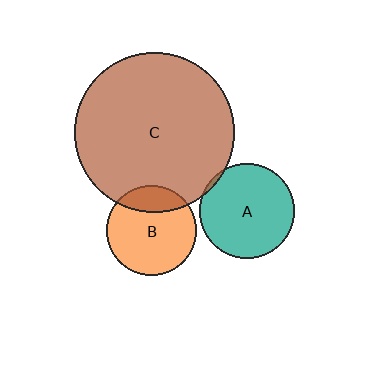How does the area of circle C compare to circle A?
Approximately 2.9 times.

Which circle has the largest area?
Circle C (brown).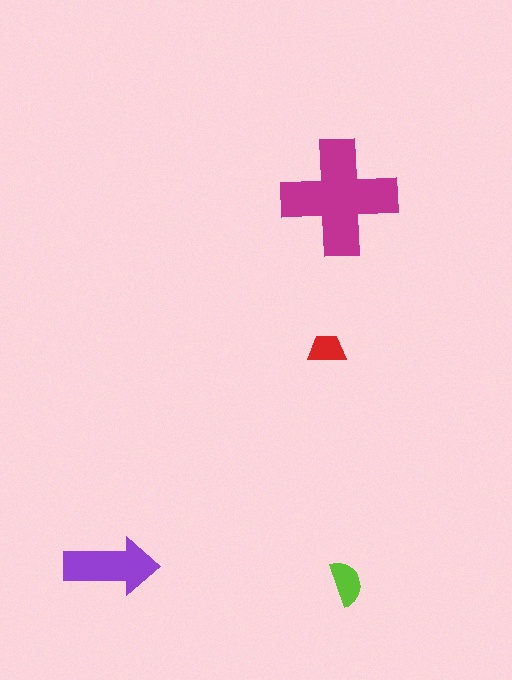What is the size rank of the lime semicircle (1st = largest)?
3rd.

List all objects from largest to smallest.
The magenta cross, the purple arrow, the lime semicircle, the red trapezoid.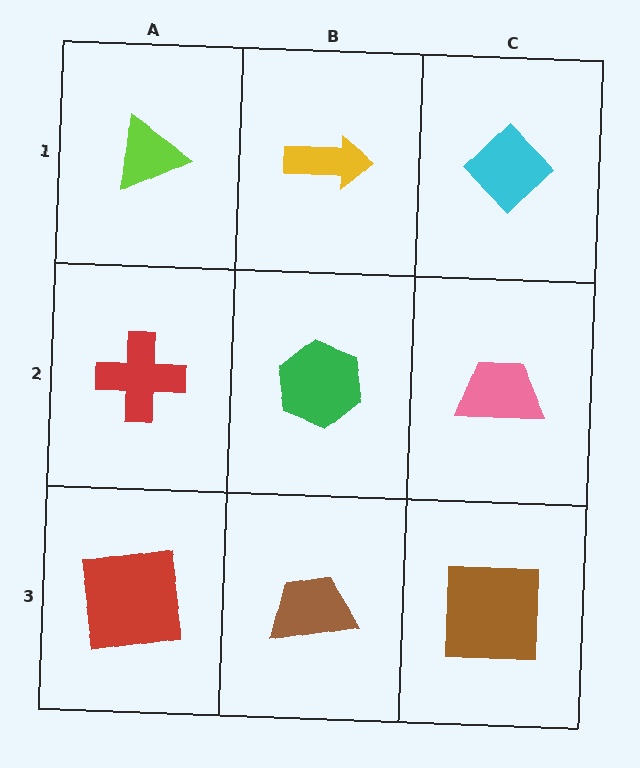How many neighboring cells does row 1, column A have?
2.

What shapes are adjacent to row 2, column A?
A lime triangle (row 1, column A), a red square (row 3, column A), a green hexagon (row 2, column B).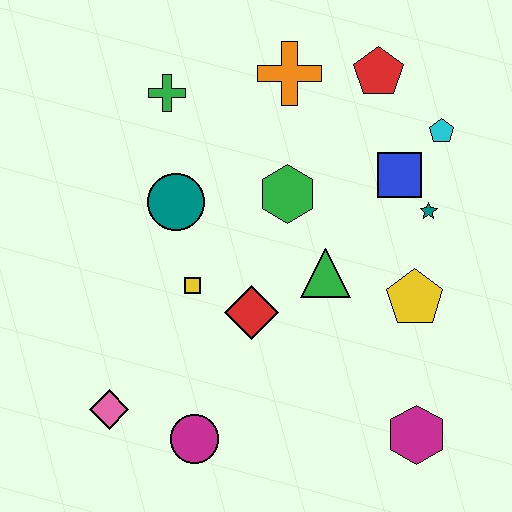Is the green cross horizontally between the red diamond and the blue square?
No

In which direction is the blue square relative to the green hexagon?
The blue square is to the right of the green hexagon.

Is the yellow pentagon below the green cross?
Yes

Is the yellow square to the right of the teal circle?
Yes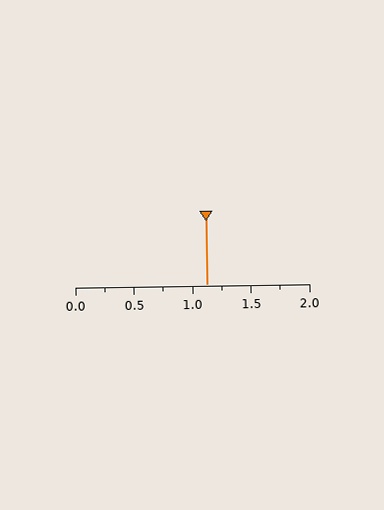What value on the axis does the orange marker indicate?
The marker indicates approximately 1.12.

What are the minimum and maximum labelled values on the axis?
The axis runs from 0.0 to 2.0.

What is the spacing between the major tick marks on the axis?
The major ticks are spaced 0.5 apart.